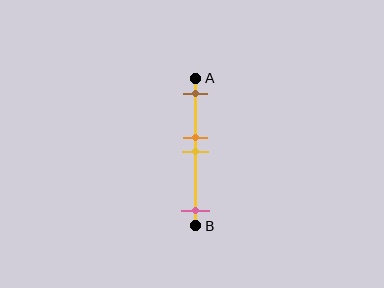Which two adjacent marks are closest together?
The orange and yellow marks are the closest adjacent pair.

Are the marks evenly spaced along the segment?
No, the marks are not evenly spaced.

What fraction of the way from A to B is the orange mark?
The orange mark is approximately 40% (0.4) of the way from A to B.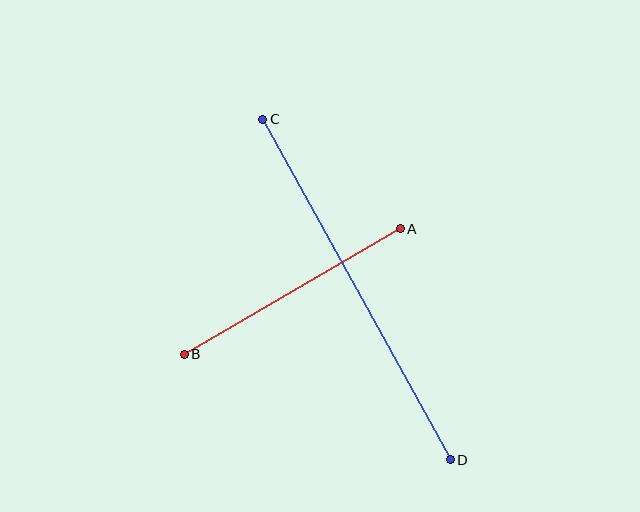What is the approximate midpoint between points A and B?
The midpoint is at approximately (292, 291) pixels.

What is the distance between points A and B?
The distance is approximately 250 pixels.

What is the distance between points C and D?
The distance is approximately 389 pixels.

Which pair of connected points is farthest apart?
Points C and D are farthest apart.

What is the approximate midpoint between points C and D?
The midpoint is at approximately (356, 289) pixels.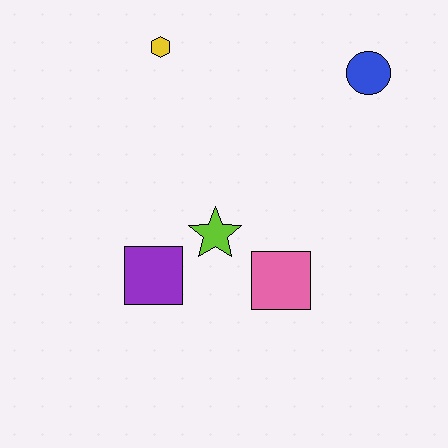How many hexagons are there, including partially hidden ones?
There is 1 hexagon.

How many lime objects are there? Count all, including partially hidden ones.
There is 1 lime object.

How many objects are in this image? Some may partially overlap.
There are 5 objects.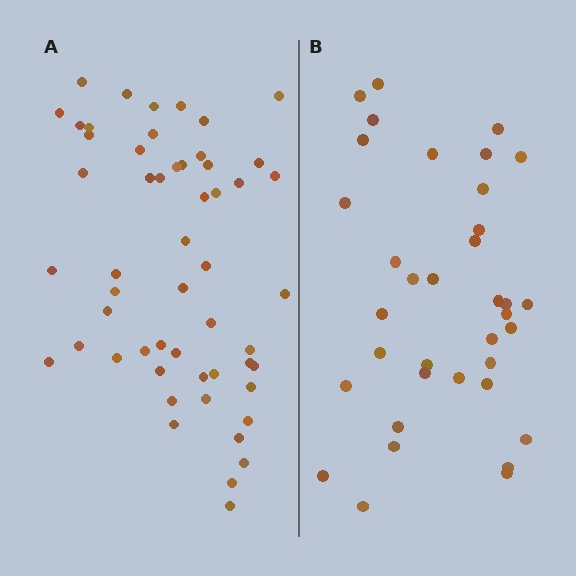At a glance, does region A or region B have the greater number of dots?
Region A (the left region) has more dots.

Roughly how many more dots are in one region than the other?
Region A has approximately 20 more dots than region B.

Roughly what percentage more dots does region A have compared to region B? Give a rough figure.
About 50% more.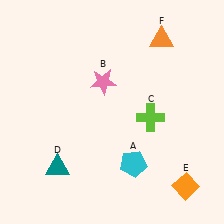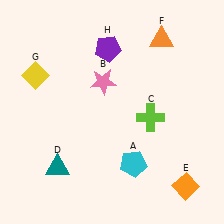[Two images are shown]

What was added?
A yellow diamond (G), a purple pentagon (H) were added in Image 2.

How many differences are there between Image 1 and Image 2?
There are 2 differences between the two images.